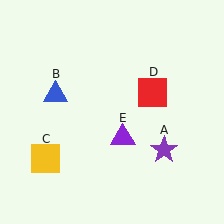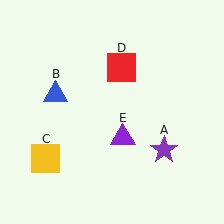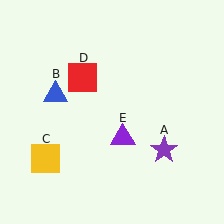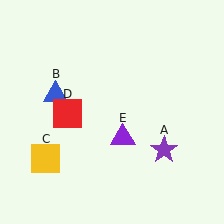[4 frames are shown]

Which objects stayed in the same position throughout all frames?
Purple star (object A) and blue triangle (object B) and yellow square (object C) and purple triangle (object E) remained stationary.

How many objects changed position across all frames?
1 object changed position: red square (object D).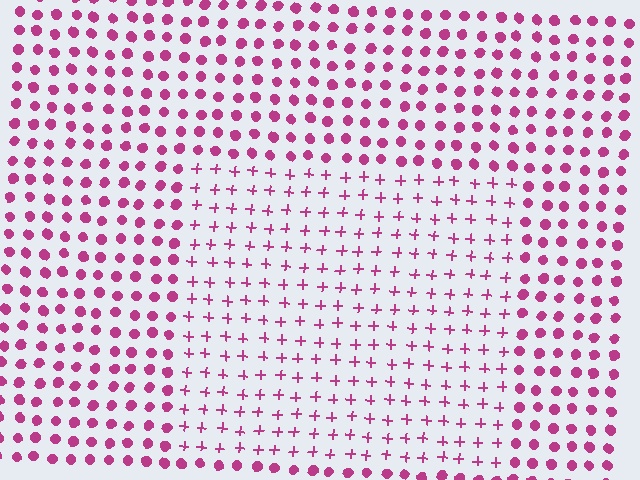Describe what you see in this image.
The image is filled with small magenta elements arranged in a uniform grid. A rectangle-shaped region contains plus signs, while the surrounding area contains circles. The boundary is defined purely by the change in element shape.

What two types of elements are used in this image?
The image uses plus signs inside the rectangle region and circles outside it.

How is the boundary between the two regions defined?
The boundary is defined by a change in element shape: plus signs inside vs. circles outside. All elements share the same color and spacing.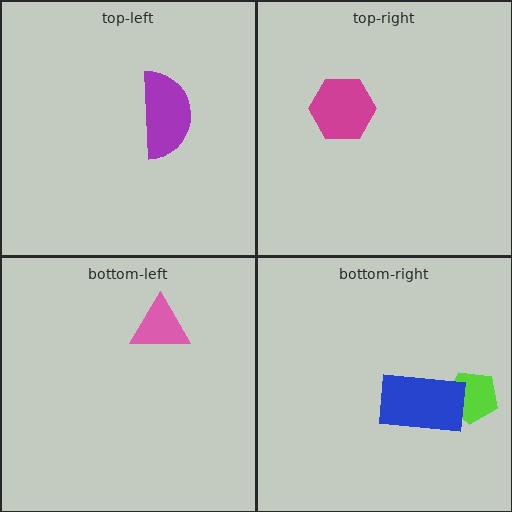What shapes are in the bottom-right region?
The lime pentagon, the blue rectangle.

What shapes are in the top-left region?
The purple semicircle.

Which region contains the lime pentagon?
The bottom-right region.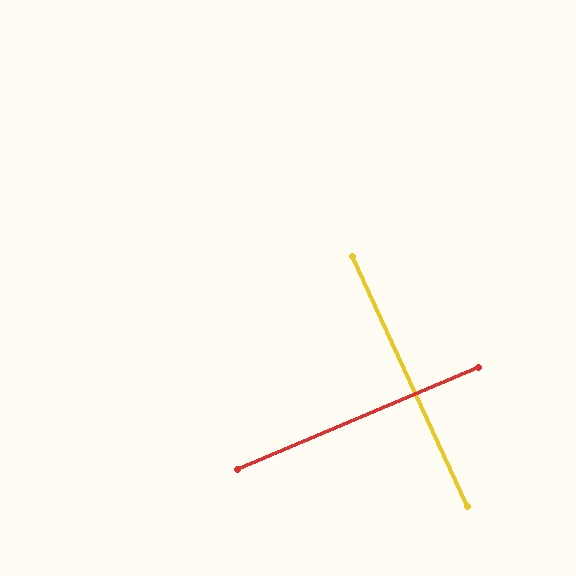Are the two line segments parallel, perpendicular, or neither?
Perpendicular — they meet at approximately 88°.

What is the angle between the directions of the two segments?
Approximately 88 degrees.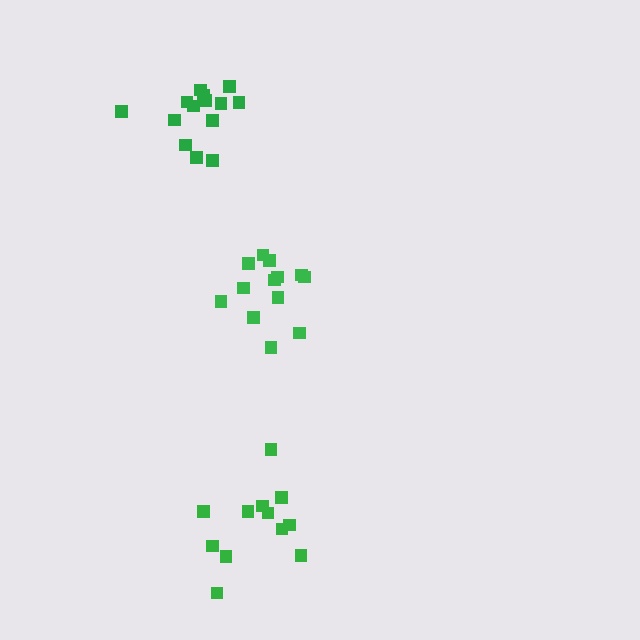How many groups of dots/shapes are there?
There are 3 groups.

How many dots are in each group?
Group 1: 13 dots, Group 2: 12 dots, Group 3: 14 dots (39 total).